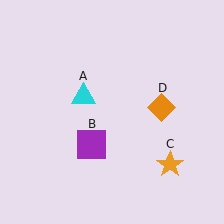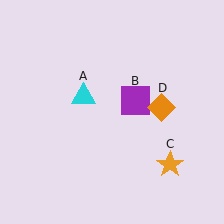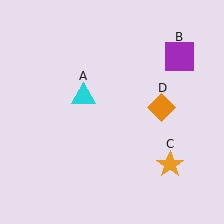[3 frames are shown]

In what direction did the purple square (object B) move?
The purple square (object B) moved up and to the right.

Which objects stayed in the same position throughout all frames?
Cyan triangle (object A) and orange star (object C) and orange diamond (object D) remained stationary.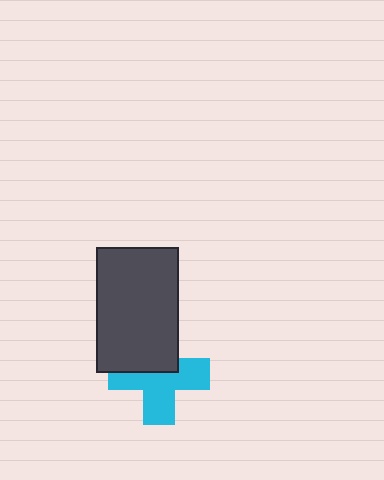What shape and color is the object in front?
The object in front is a dark gray rectangle.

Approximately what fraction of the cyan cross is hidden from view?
Roughly 41% of the cyan cross is hidden behind the dark gray rectangle.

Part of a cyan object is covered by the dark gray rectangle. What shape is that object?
It is a cross.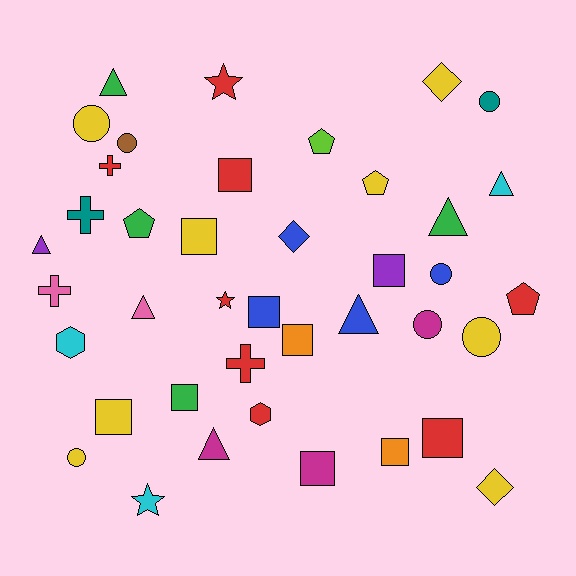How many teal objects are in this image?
There are 2 teal objects.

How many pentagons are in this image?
There are 4 pentagons.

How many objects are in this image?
There are 40 objects.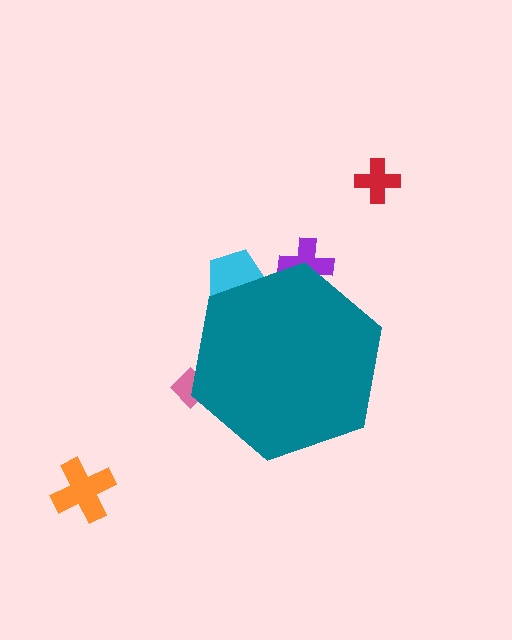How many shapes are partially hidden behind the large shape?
3 shapes are partially hidden.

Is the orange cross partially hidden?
No, the orange cross is fully visible.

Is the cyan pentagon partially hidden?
Yes, the cyan pentagon is partially hidden behind the teal hexagon.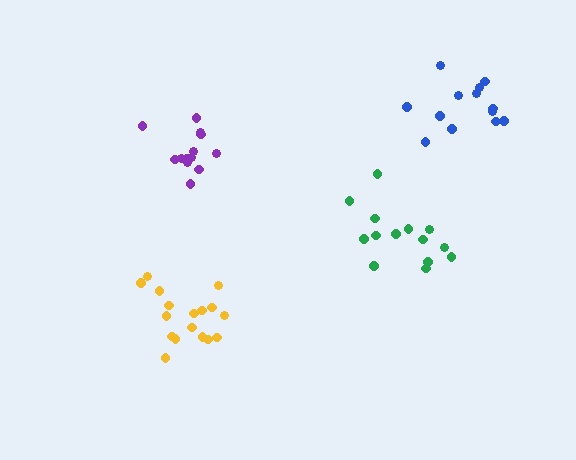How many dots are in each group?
Group 1: 13 dots, Group 2: 17 dots, Group 3: 14 dots, Group 4: 13 dots (57 total).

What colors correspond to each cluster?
The clusters are colored: purple, yellow, green, blue.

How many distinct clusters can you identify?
There are 4 distinct clusters.